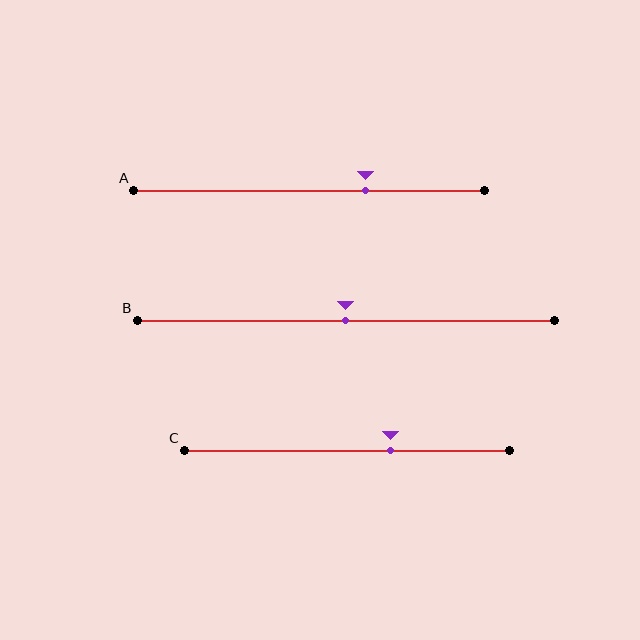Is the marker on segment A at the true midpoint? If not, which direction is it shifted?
No, the marker on segment A is shifted to the right by about 16% of the segment length.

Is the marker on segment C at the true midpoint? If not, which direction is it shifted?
No, the marker on segment C is shifted to the right by about 13% of the segment length.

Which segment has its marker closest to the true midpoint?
Segment B has its marker closest to the true midpoint.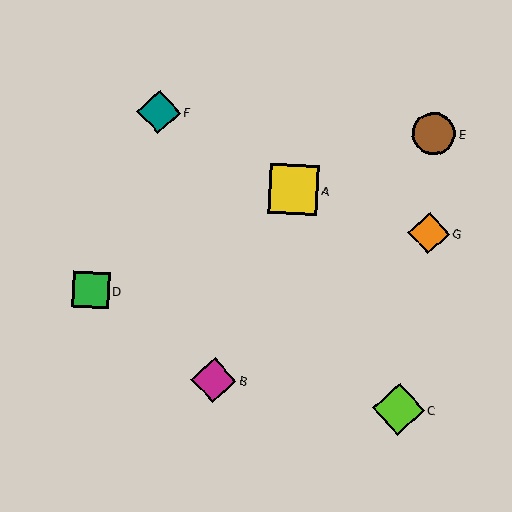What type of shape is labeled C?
Shape C is a lime diamond.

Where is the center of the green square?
The center of the green square is at (91, 290).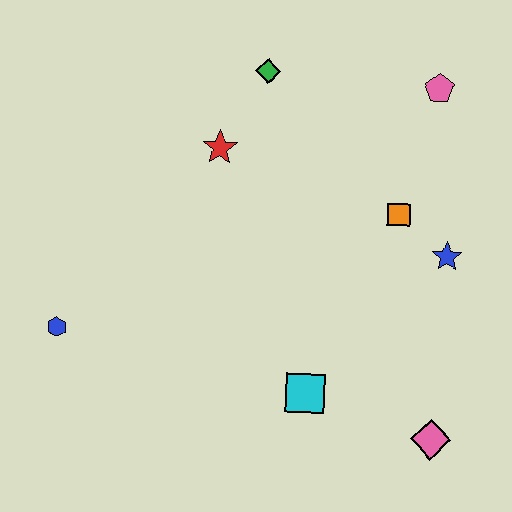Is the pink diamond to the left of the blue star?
Yes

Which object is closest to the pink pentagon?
The orange square is closest to the pink pentagon.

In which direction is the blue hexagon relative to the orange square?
The blue hexagon is to the left of the orange square.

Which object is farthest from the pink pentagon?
The blue hexagon is farthest from the pink pentagon.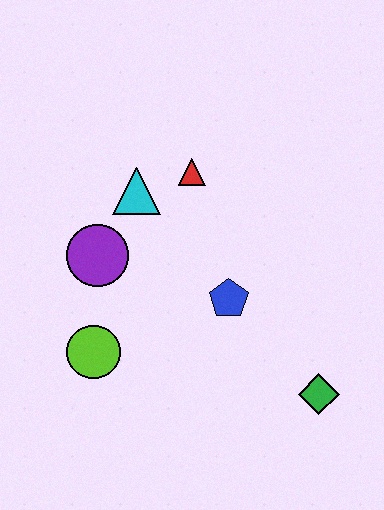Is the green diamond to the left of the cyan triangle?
No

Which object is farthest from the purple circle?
The green diamond is farthest from the purple circle.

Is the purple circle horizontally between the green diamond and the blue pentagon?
No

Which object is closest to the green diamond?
The blue pentagon is closest to the green diamond.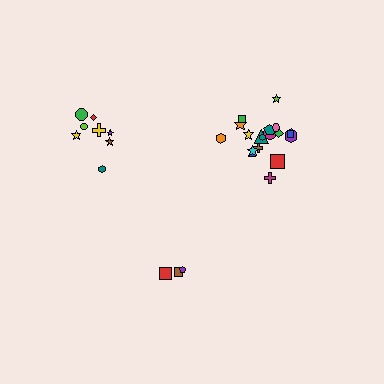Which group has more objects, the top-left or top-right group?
The top-right group.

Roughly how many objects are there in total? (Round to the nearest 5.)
Roughly 30 objects in total.